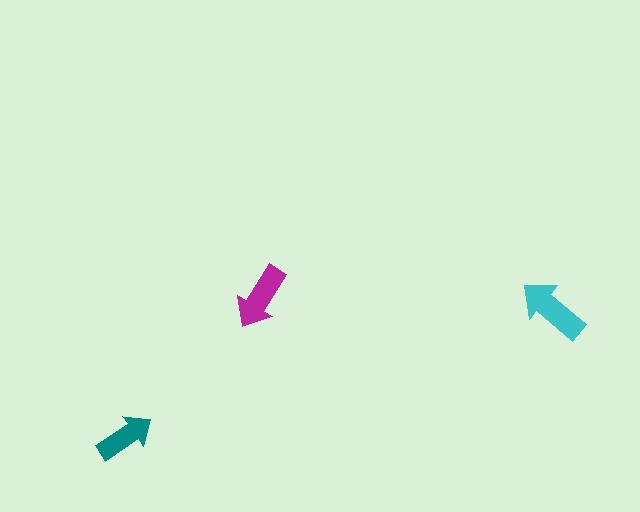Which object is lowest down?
The teal arrow is bottommost.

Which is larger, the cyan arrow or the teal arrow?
The cyan one.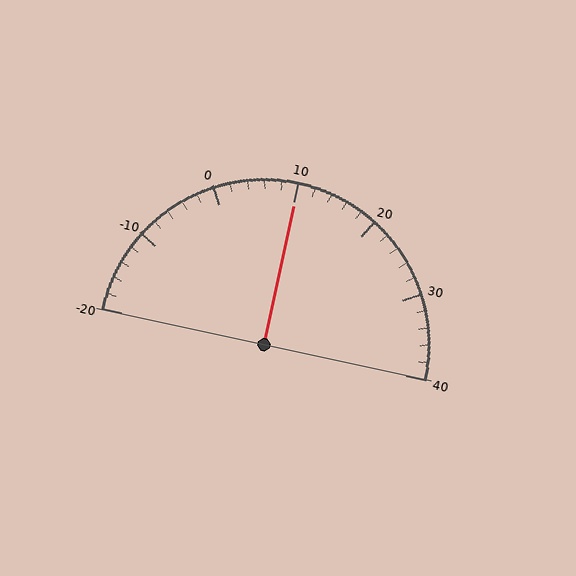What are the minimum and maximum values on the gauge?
The gauge ranges from -20 to 40.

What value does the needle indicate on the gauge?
The needle indicates approximately 10.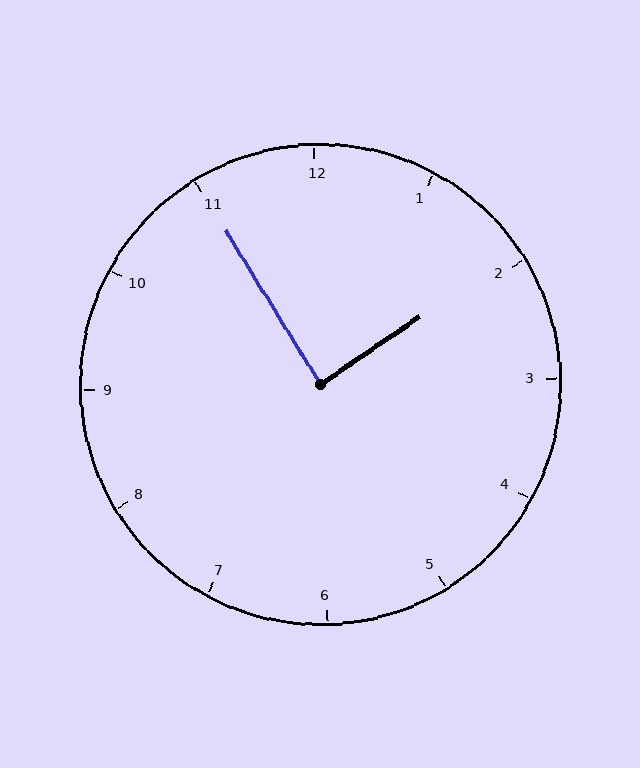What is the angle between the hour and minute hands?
Approximately 88 degrees.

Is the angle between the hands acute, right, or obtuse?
It is right.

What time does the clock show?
1:55.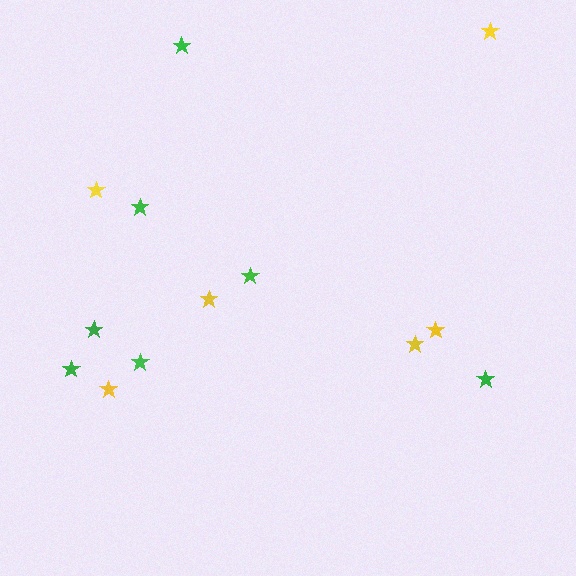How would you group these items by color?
There are 2 groups: one group of green stars (7) and one group of yellow stars (6).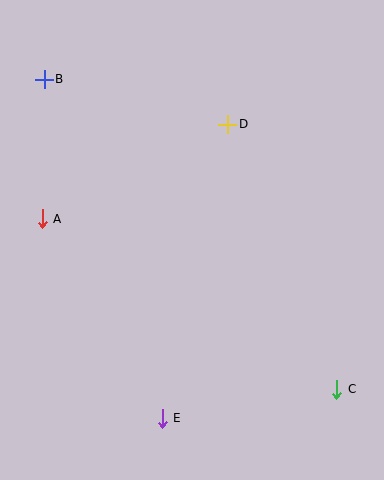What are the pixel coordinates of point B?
Point B is at (44, 79).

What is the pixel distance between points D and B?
The distance between D and B is 189 pixels.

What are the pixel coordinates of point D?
Point D is at (228, 124).